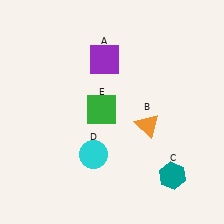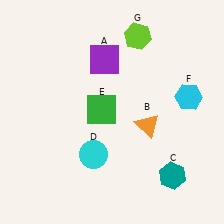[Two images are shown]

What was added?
A cyan hexagon (F), a lime hexagon (G) were added in Image 2.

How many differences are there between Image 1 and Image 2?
There are 2 differences between the two images.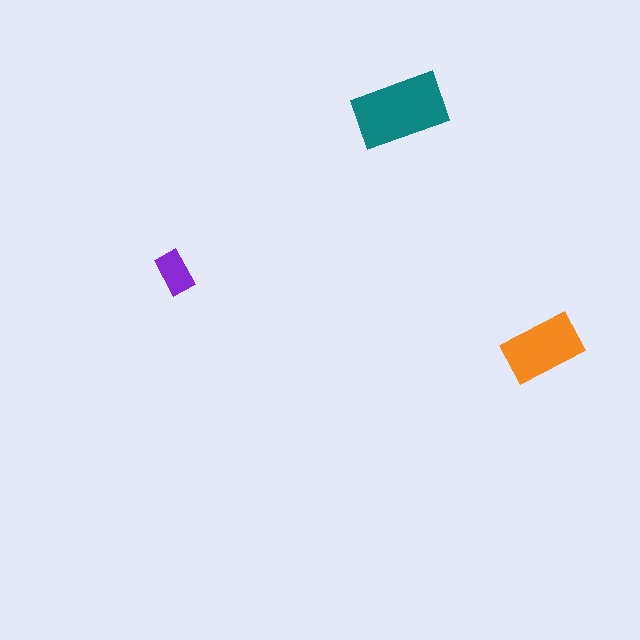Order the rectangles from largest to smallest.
the teal one, the orange one, the purple one.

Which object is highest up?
The teal rectangle is topmost.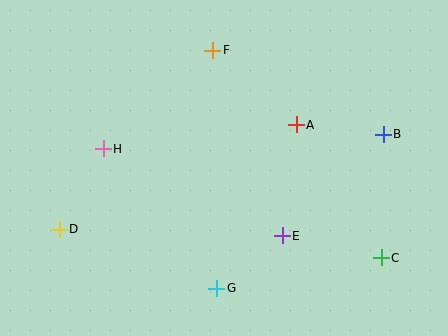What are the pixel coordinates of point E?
Point E is at (282, 236).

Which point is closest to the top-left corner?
Point H is closest to the top-left corner.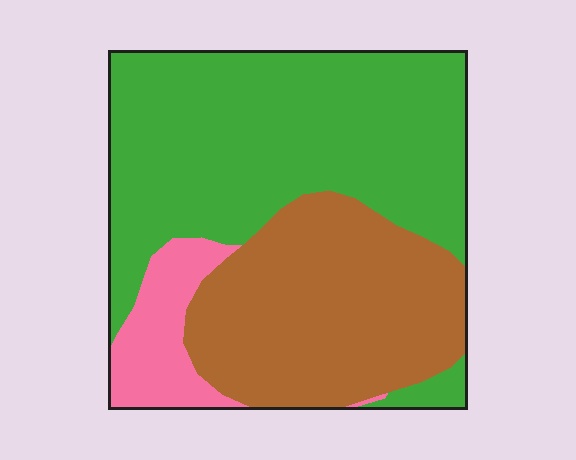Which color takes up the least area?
Pink, at roughly 10%.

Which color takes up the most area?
Green, at roughly 55%.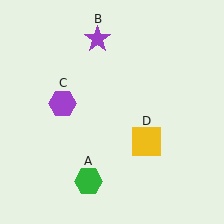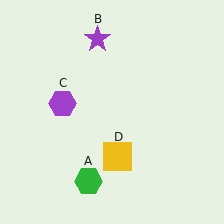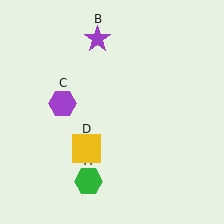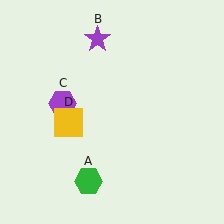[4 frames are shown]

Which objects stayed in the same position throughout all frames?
Green hexagon (object A) and purple star (object B) and purple hexagon (object C) remained stationary.